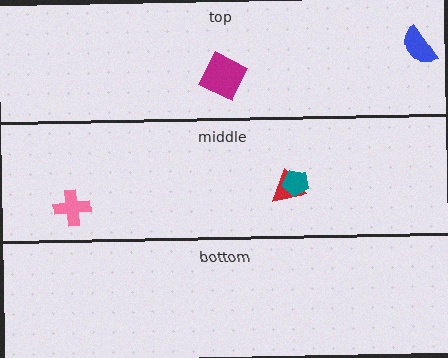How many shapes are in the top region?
2.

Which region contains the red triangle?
The middle region.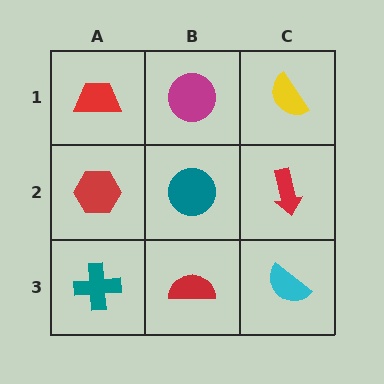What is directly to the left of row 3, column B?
A teal cross.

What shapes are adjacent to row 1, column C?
A red arrow (row 2, column C), a magenta circle (row 1, column B).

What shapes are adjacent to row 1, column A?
A red hexagon (row 2, column A), a magenta circle (row 1, column B).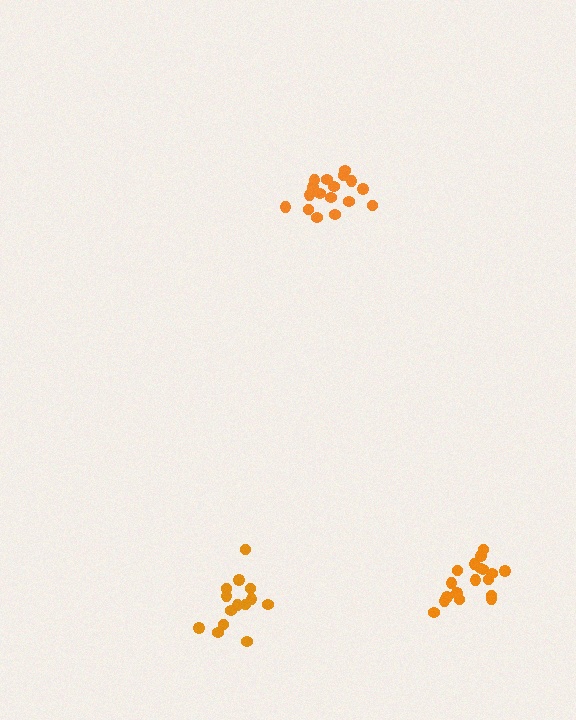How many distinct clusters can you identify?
There are 3 distinct clusters.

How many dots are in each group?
Group 1: 18 dots, Group 2: 14 dots, Group 3: 17 dots (49 total).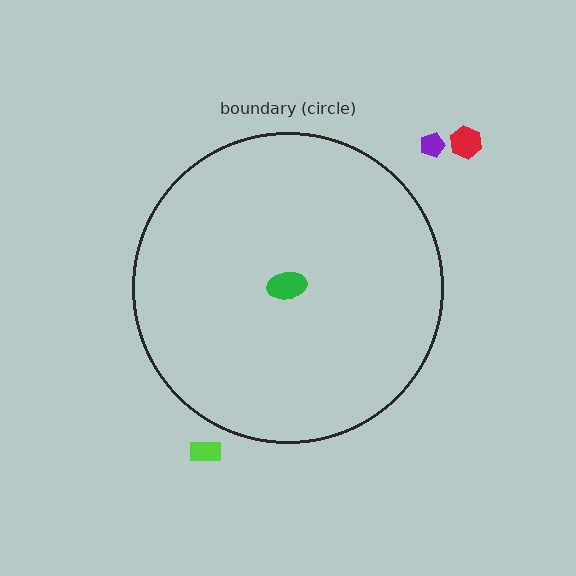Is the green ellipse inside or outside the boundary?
Inside.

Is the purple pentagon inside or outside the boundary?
Outside.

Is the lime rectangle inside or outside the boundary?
Outside.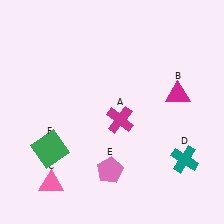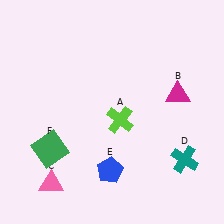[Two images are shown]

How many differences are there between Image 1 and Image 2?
There are 2 differences between the two images.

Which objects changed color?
A changed from magenta to lime. E changed from pink to blue.